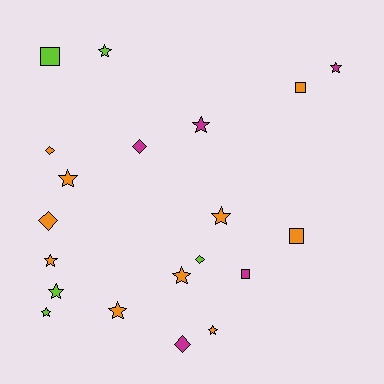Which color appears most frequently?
Orange, with 10 objects.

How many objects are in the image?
There are 20 objects.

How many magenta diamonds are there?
There are 2 magenta diamonds.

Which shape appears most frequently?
Star, with 11 objects.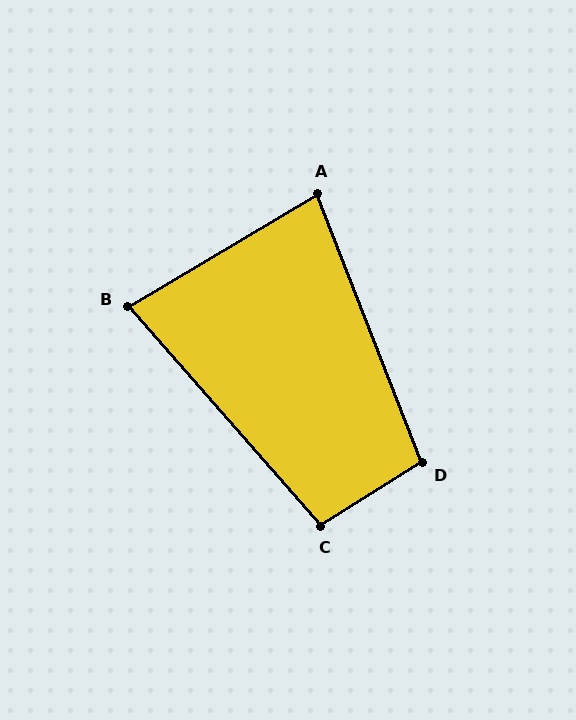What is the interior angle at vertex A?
Approximately 80 degrees (acute).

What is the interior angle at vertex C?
Approximately 100 degrees (obtuse).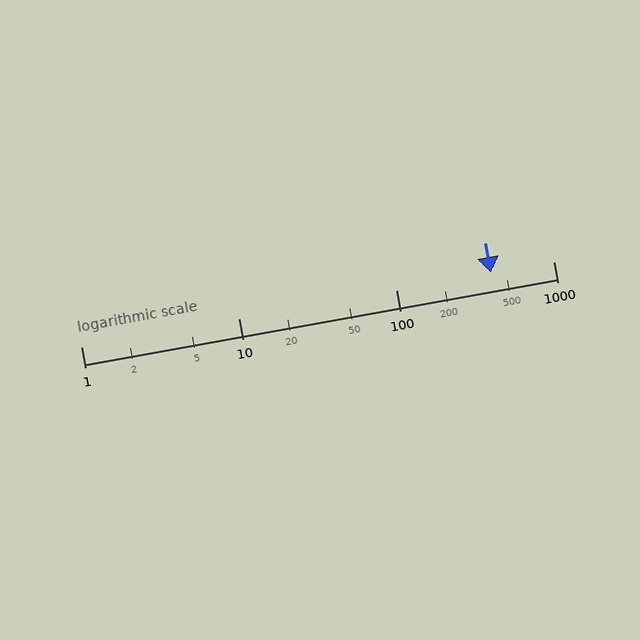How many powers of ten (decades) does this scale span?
The scale spans 3 decades, from 1 to 1000.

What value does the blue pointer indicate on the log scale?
The pointer indicates approximately 400.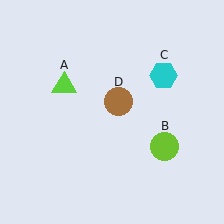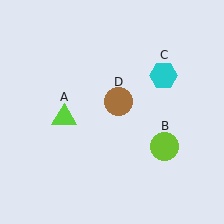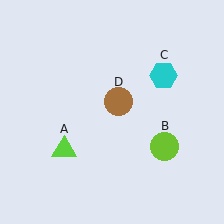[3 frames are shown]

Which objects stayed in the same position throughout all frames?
Lime circle (object B) and cyan hexagon (object C) and brown circle (object D) remained stationary.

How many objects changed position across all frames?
1 object changed position: lime triangle (object A).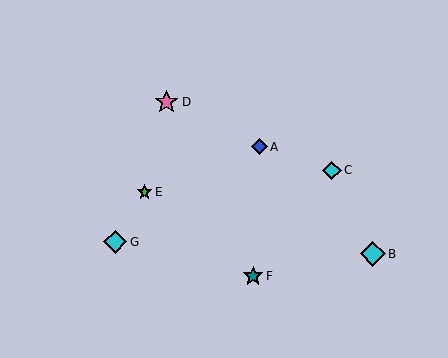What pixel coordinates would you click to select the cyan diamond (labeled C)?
Click at (332, 170) to select the cyan diamond C.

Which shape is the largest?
The cyan diamond (labeled B) is the largest.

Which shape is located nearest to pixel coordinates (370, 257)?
The cyan diamond (labeled B) at (373, 254) is nearest to that location.